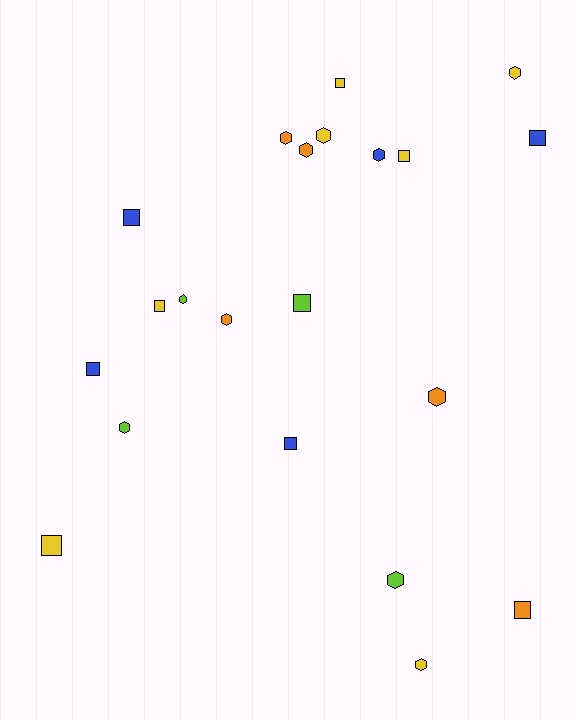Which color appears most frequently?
Yellow, with 7 objects.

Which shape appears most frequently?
Hexagon, with 11 objects.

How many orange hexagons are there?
There are 4 orange hexagons.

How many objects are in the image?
There are 21 objects.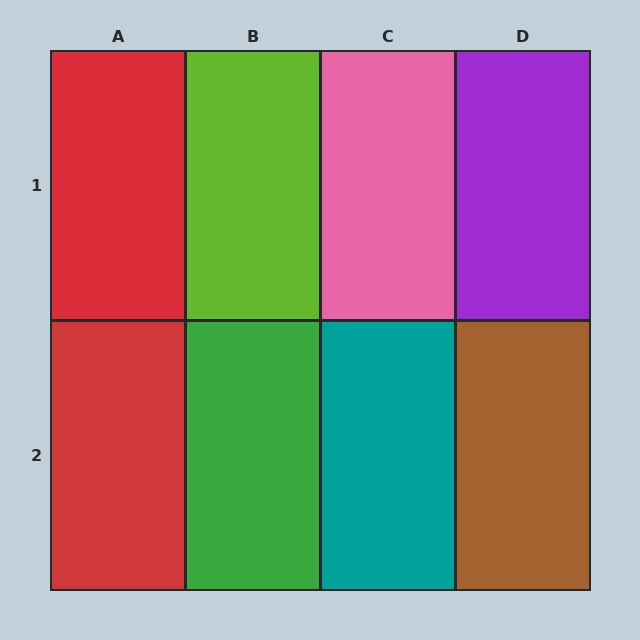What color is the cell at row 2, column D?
Brown.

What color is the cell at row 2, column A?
Red.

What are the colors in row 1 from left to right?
Red, lime, pink, purple.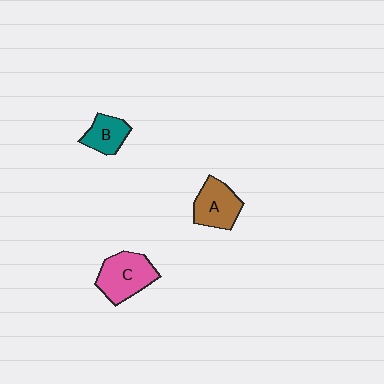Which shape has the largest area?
Shape C (pink).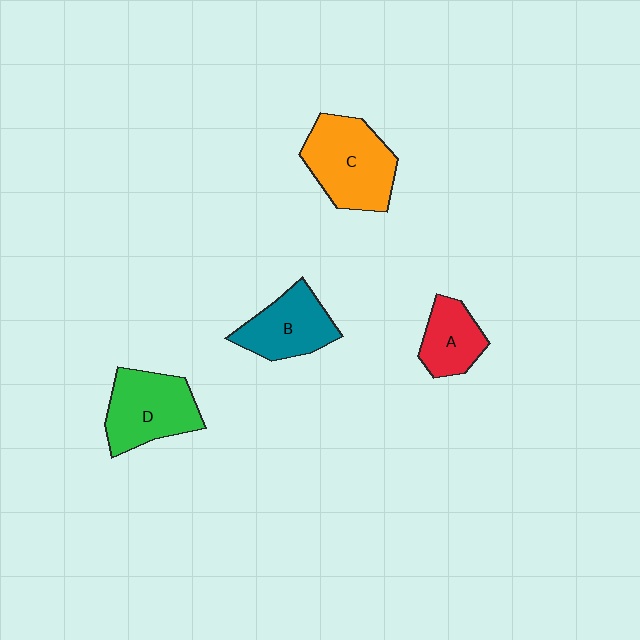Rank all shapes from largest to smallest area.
From largest to smallest: C (orange), D (green), B (teal), A (red).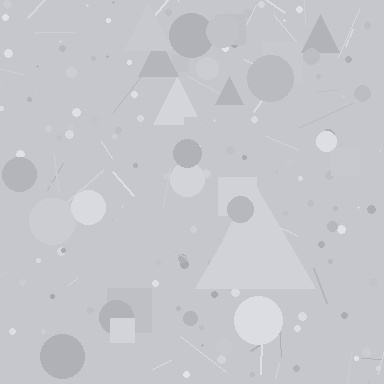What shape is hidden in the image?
A triangle is hidden in the image.